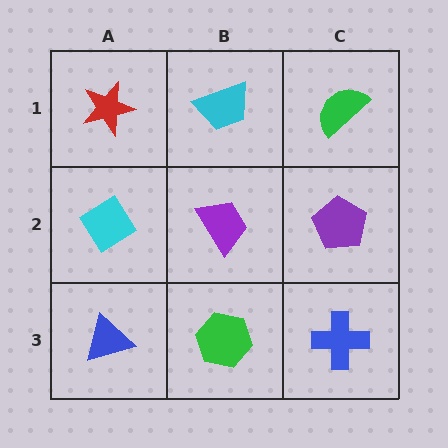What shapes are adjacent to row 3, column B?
A purple trapezoid (row 2, column B), a blue triangle (row 3, column A), a blue cross (row 3, column C).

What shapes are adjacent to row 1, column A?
A cyan diamond (row 2, column A), a cyan trapezoid (row 1, column B).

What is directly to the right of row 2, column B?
A purple pentagon.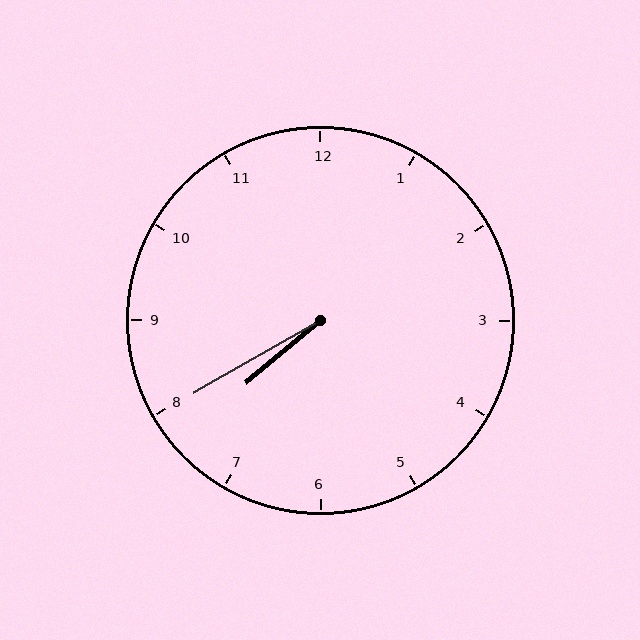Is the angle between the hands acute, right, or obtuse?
It is acute.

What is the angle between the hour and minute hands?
Approximately 10 degrees.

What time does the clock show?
7:40.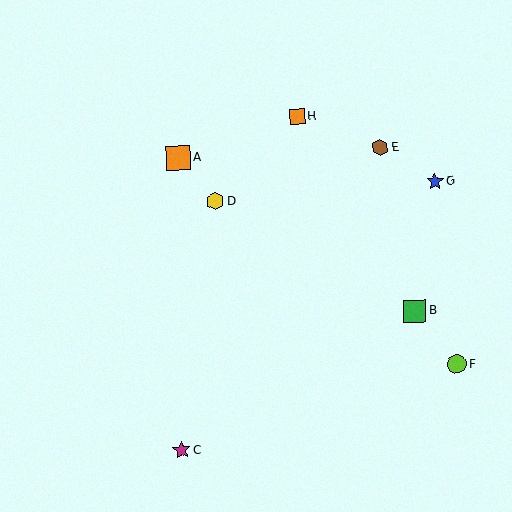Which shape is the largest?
The orange square (labeled A) is the largest.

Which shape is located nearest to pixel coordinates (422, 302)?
The green square (labeled B) at (414, 311) is nearest to that location.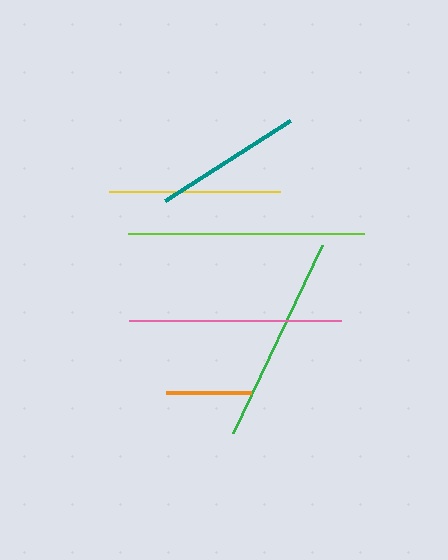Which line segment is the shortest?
The orange line is the shortest at approximately 85 pixels.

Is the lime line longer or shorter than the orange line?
The lime line is longer than the orange line.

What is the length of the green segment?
The green segment is approximately 209 pixels long.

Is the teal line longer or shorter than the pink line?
The pink line is longer than the teal line.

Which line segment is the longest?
The lime line is the longest at approximately 236 pixels.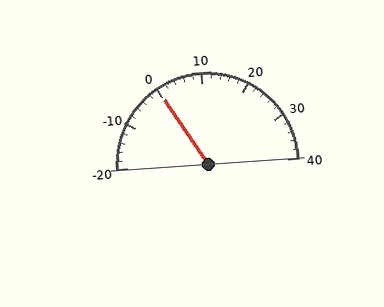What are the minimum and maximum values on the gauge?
The gauge ranges from -20 to 40.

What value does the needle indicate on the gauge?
The needle indicates approximately 0.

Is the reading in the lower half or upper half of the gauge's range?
The reading is in the lower half of the range (-20 to 40).